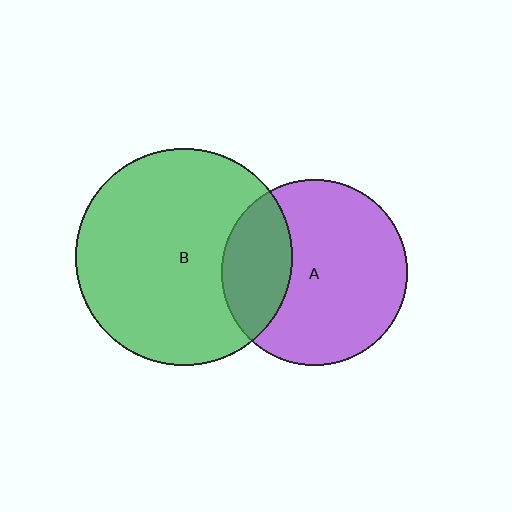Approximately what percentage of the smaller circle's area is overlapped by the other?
Approximately 25%.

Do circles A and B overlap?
Yes.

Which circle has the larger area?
Circle B (green).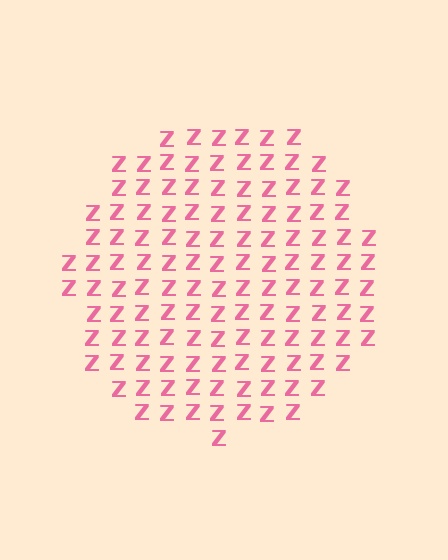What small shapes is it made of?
It is made of small letter Z's.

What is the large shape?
The large shape is a circle.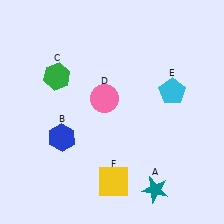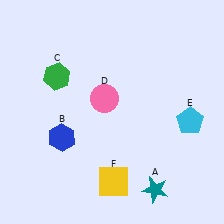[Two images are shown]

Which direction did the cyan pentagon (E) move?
The cyan pentagon (E) moved down.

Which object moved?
The cyan pentagon (E) moved down.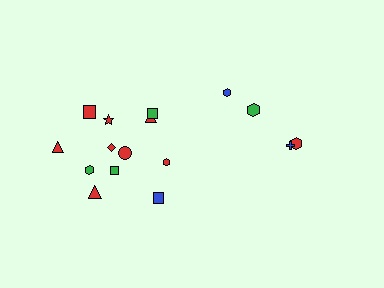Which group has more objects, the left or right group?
The left group.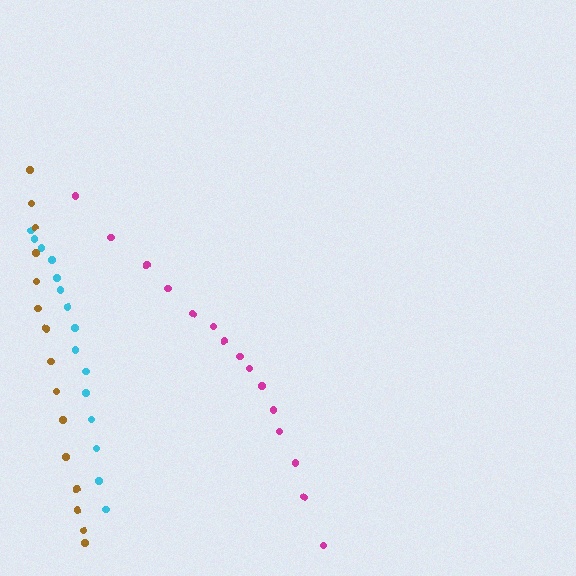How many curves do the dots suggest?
There are 3 distinct paths.